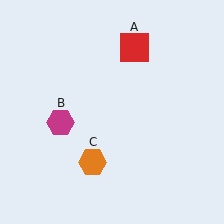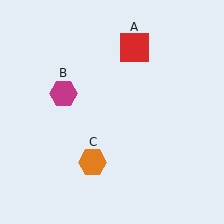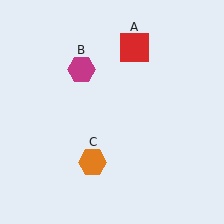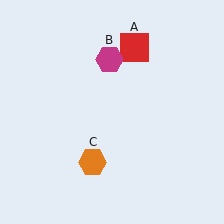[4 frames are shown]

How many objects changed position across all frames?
1 object changed position: magenta hexagon (object B).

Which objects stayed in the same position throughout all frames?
Red square (object A) and orange hexagon (object C) remained stationary.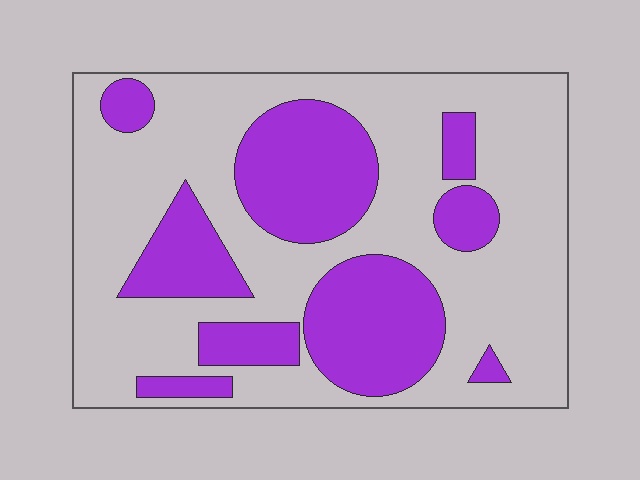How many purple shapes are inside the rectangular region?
9.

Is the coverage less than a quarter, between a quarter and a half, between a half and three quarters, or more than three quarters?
Between a quarter and a half.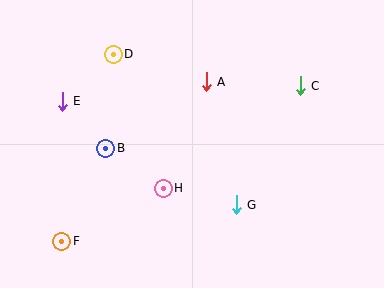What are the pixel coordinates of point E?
Point E is at (62, 101).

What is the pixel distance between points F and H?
The distance between F and H is 114 pixels.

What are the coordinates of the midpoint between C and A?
The midpoint between C and A is at (253, 84).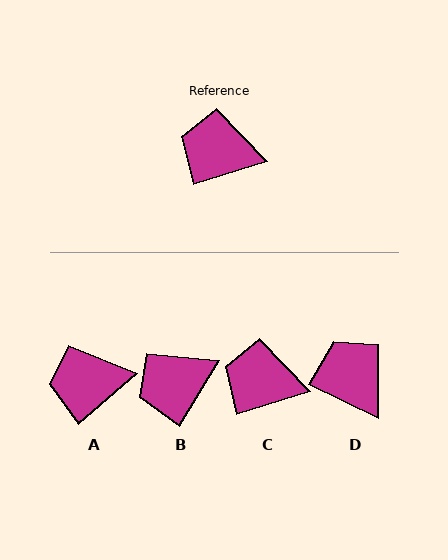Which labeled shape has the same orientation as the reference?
C.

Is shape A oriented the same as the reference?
No, it is off by about 24 degrees.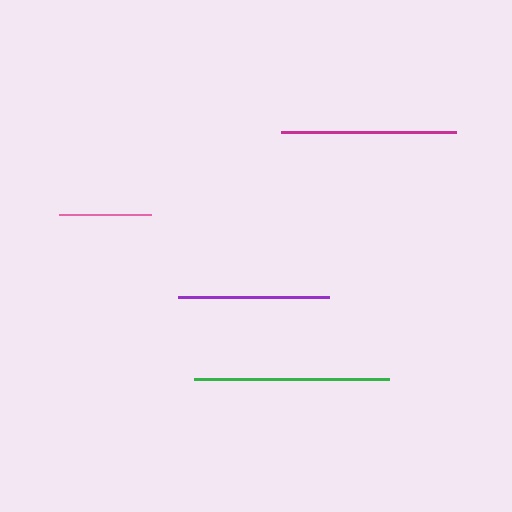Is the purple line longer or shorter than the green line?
The green line is longer than the purple line.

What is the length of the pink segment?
The pink segment is approximately 92 pixels long.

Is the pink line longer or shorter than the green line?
The green line is longer than the pink line.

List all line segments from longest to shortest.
From longest to shortest: green, magenta, purple, pink.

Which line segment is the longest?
The green line is the longest at approximately 194 pixels.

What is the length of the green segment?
The green segment is approximately 194 pixels long.